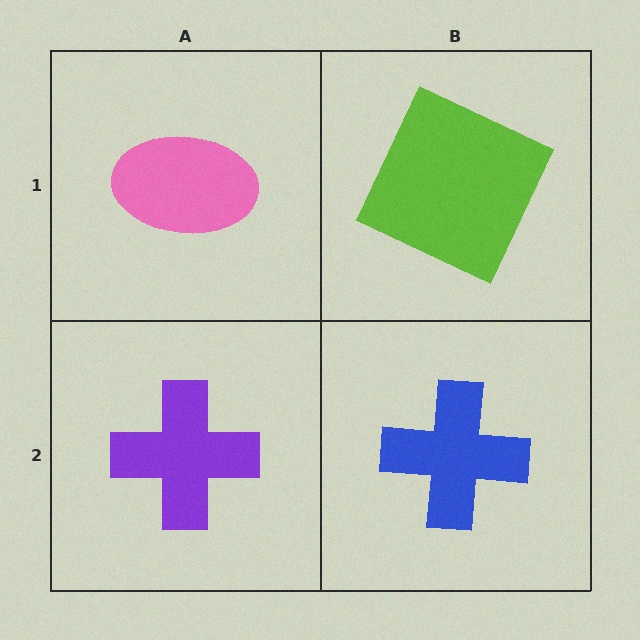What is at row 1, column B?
A lime square.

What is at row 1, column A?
A pink ellipse.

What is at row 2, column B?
A blue cross.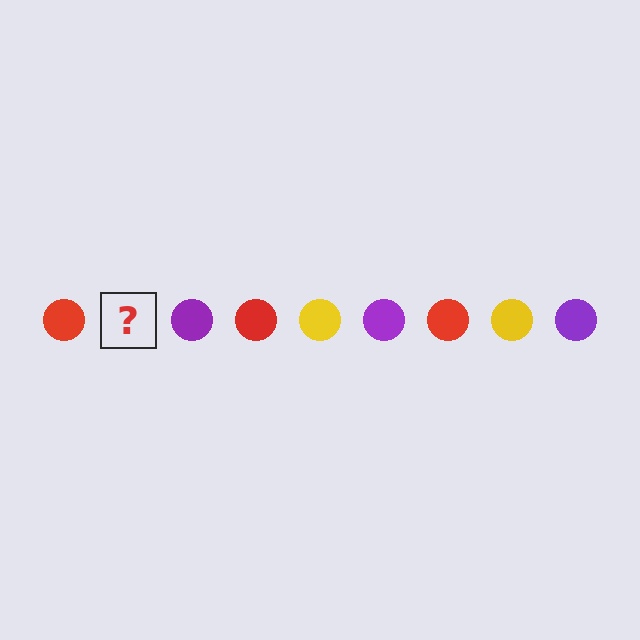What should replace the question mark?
The question mark should be replaced with a yellow circle.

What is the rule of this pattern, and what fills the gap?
The rule is that the pattern cycles through red, yellow, purple circles. The gap should be filled with a yellow circle.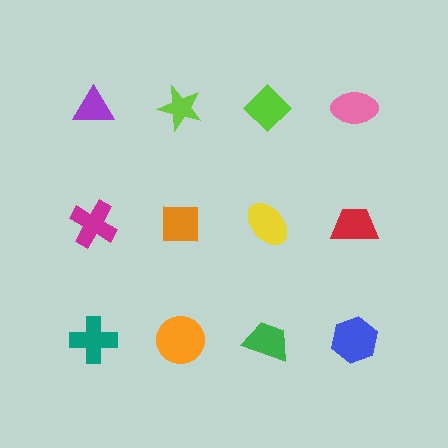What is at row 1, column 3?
A lime diamond.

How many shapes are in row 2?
4 shapes.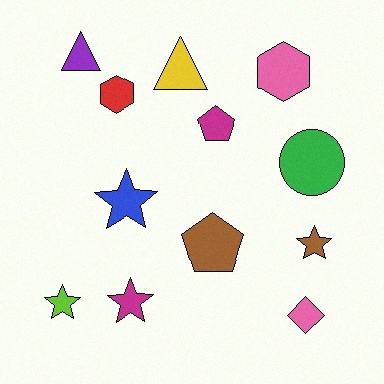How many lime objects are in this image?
There is 1 lime object.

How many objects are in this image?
There are 12 objects.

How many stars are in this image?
There are 4 stars.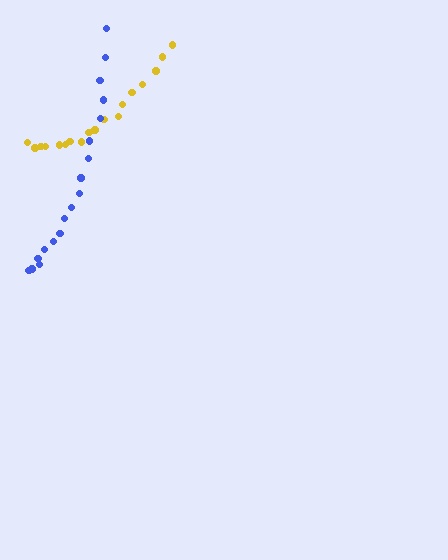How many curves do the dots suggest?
There are 2 distinct paths.